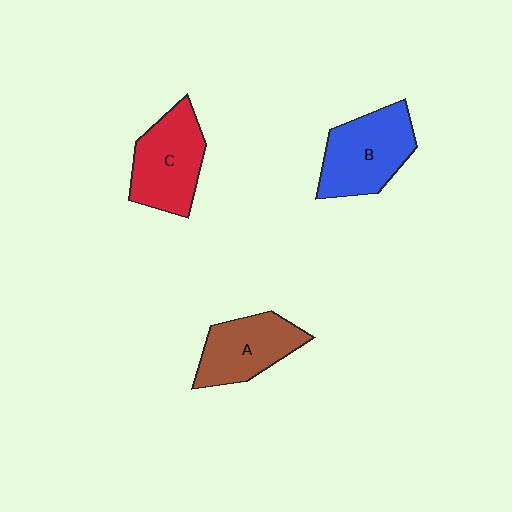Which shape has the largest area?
Shape B (blue).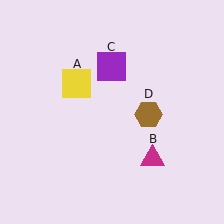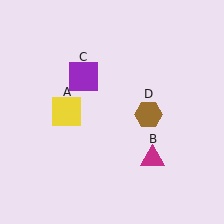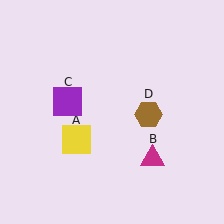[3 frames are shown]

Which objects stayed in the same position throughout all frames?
Magenta triangle (object B) and brown hexagon (object D) remained stationary.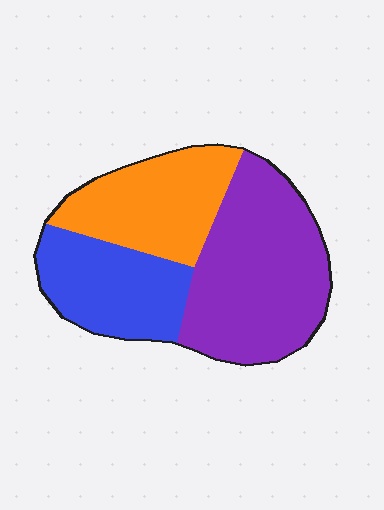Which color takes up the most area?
Purple, at roughly 45%.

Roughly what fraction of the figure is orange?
Orange takes up about one quarter (1/4) of the figure.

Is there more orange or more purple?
Purple.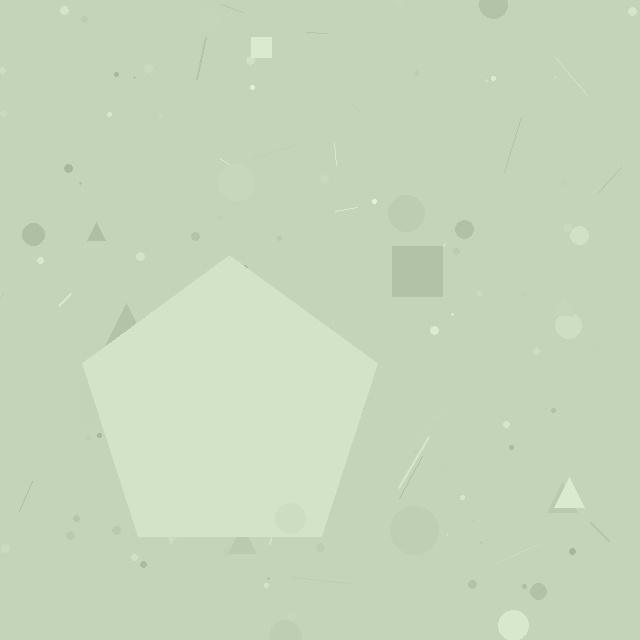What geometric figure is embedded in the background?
A pentagon is embedded in the background.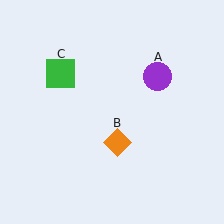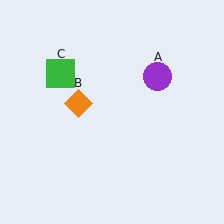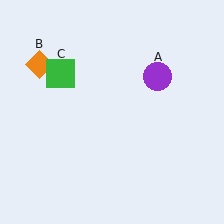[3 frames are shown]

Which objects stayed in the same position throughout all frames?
Purple circle (object A) and green square (object C) remained stationary.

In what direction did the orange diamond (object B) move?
The orange diamond (object B) moved up and to the left.